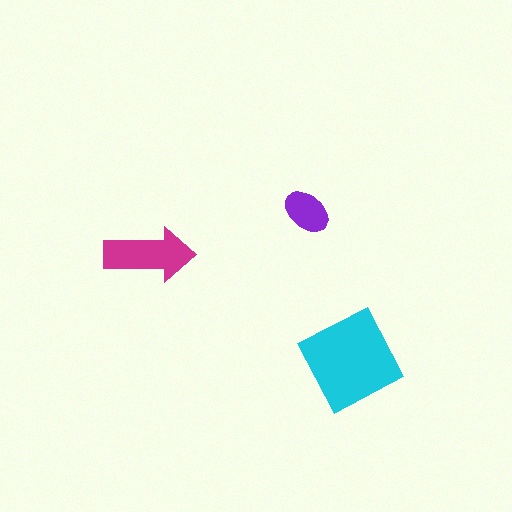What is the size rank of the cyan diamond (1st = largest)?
1st.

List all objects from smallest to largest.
The purple ellipse, the magenta arrow, the cyan diamond.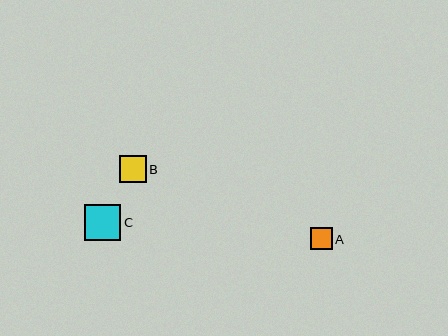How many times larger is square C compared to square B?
Square C is approximately 1.3 times the size of square B.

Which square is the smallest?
Square A is the smallest with a size of approximately 22 pixels.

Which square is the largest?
Square C is the largest with a size of approximately 36 pixels.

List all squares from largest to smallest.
From largest to smallest: C, B, A.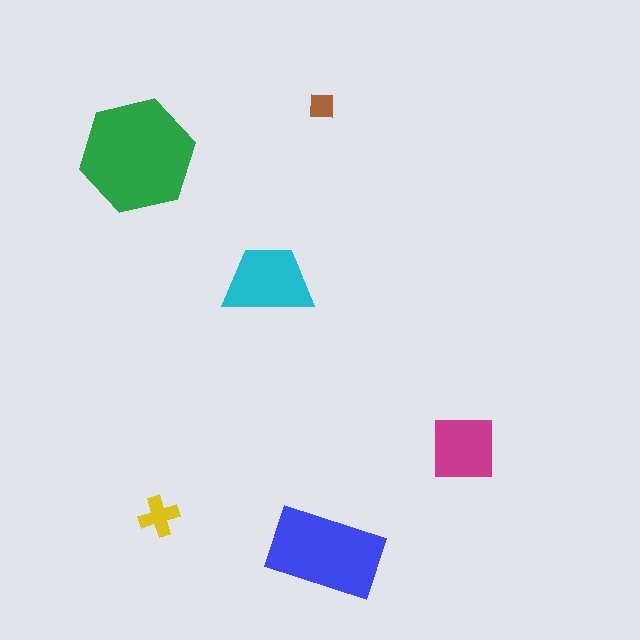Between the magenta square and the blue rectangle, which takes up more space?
The blue rectangle.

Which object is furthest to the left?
The green hexagon is leftmost.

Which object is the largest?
The green hexagon.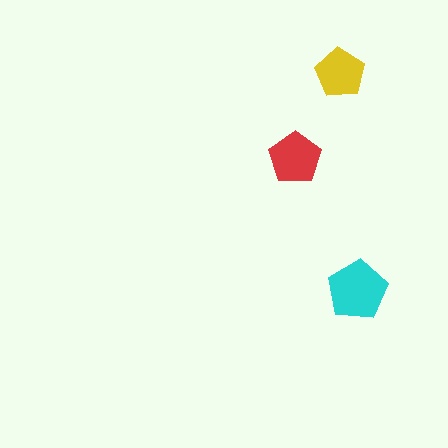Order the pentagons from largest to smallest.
the cyan one, the red one, the yellow one.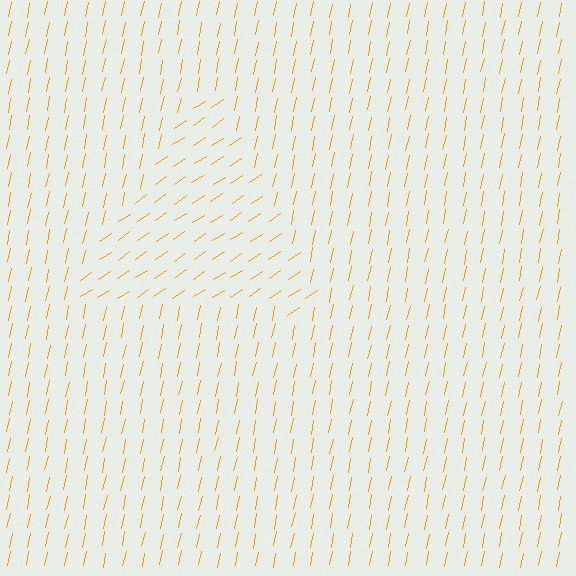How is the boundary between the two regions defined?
The boundary is defined purely by a change in line orientation (approximately 45 degrees difference). All lines are the same color and thickness.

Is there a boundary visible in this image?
Yes, there is a texture boundary formed by a change in line orientation.